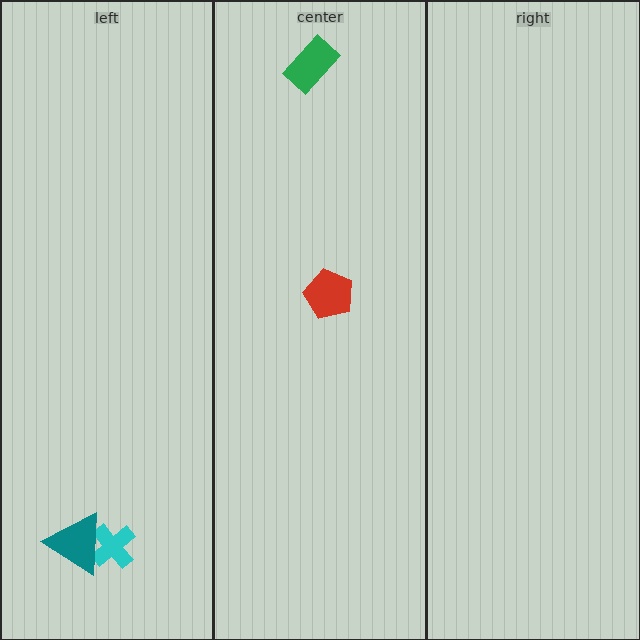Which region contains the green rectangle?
The center region.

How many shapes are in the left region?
2.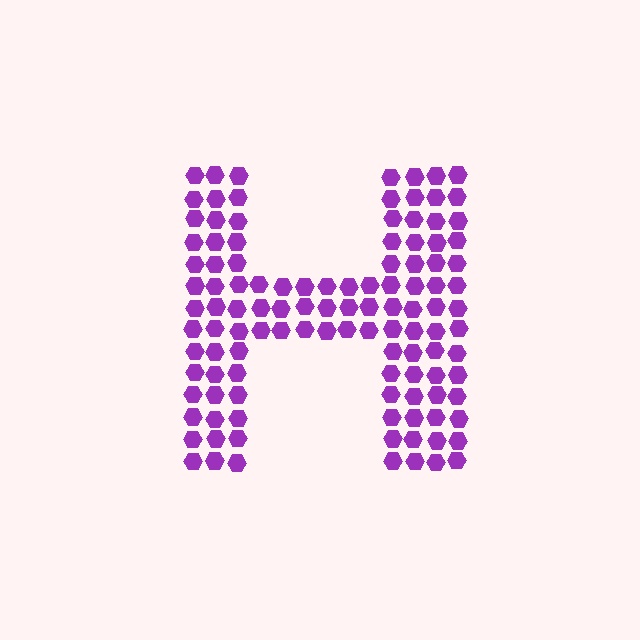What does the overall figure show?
The overall figure shows the letter H.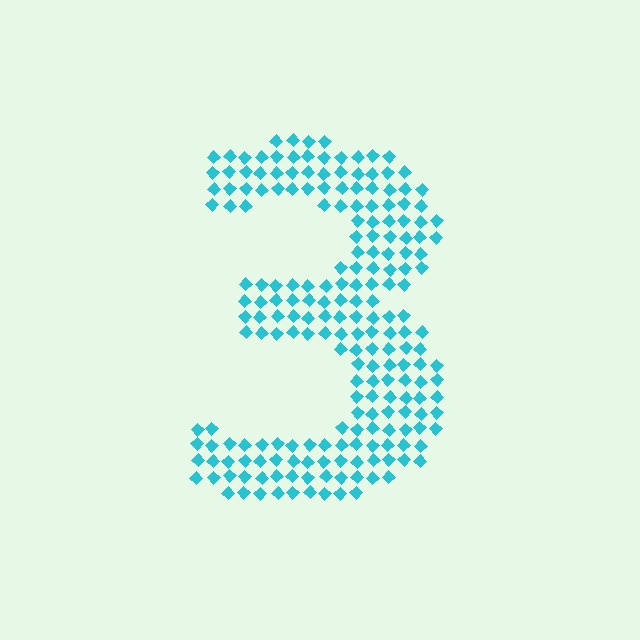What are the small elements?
The small elements are diamonds.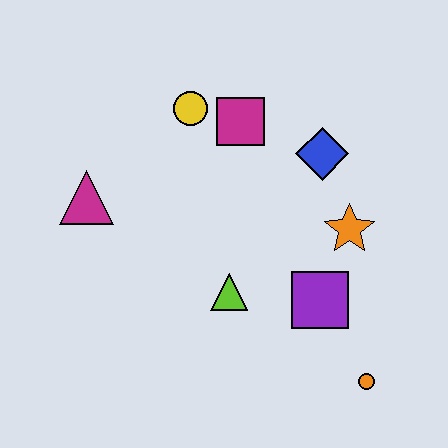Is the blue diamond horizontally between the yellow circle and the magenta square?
No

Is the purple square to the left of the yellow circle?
No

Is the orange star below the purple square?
No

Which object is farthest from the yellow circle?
The orange circle is farthest from the yellow circle.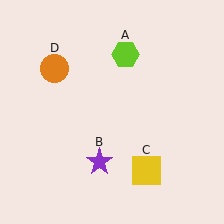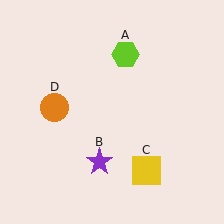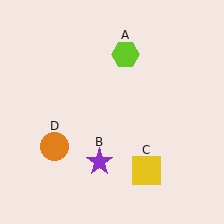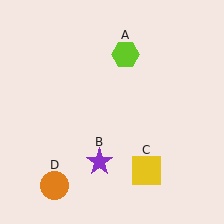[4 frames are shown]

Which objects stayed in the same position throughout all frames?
Lime hexagon (object A) and purple star (object B) and yellow square (object C) remained stationary.